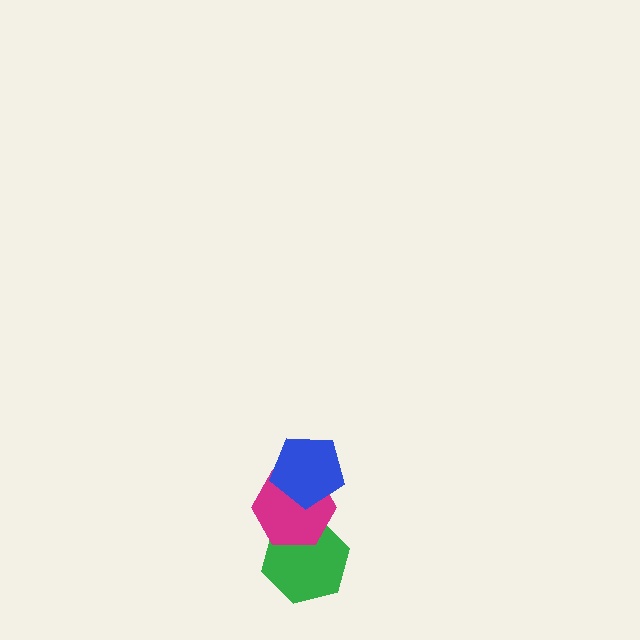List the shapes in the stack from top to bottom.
From top to bottom: the blue pentagon, the magenta hexagon, the green hexagon.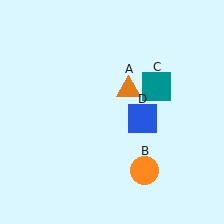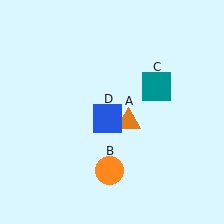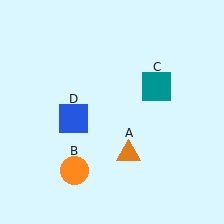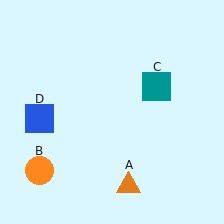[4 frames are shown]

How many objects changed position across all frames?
3 objects changed position: orange triangle (object A), orange circle (object B), blue square (object D).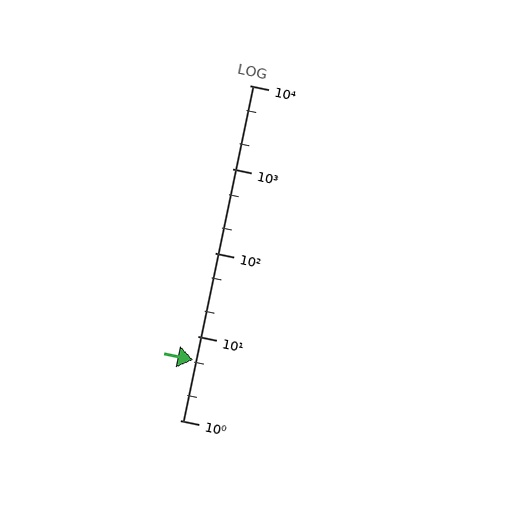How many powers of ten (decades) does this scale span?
The scale spans 4 decades, from 1 to 10000.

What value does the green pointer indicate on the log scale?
The pointer indicates approximately 5.3.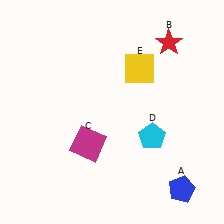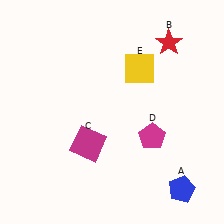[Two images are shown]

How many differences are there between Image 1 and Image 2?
There is 1 difference between the two images.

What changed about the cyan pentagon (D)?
In Image 1, D is cyan. In Image 2, it changed to magenta.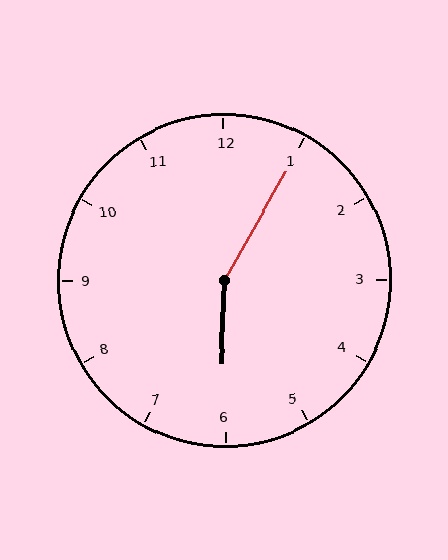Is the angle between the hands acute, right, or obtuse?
It is obtuse.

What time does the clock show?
6:05.